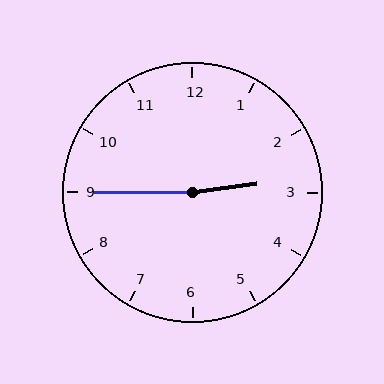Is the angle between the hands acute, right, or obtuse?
It is obtuse.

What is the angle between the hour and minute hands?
Approximately 172 degrees.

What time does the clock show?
2:45.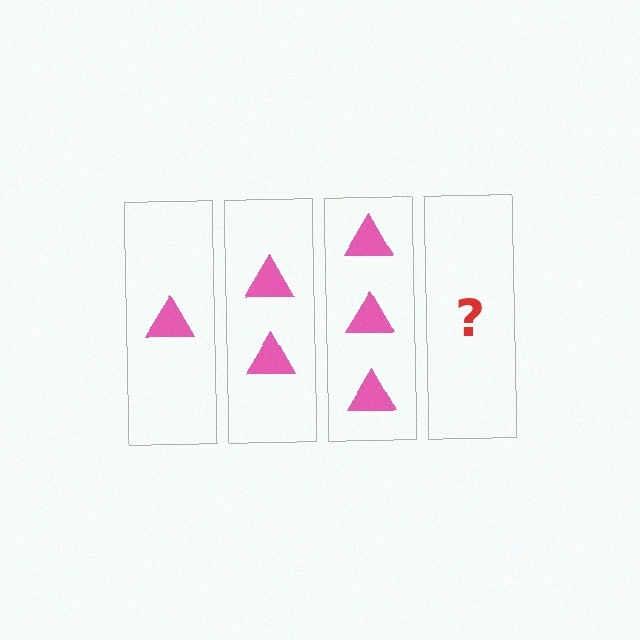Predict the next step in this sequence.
The next step is 4 triangles.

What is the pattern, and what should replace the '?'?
The pattern is that each step adds one more triangle. The '?' should be 4 triangles.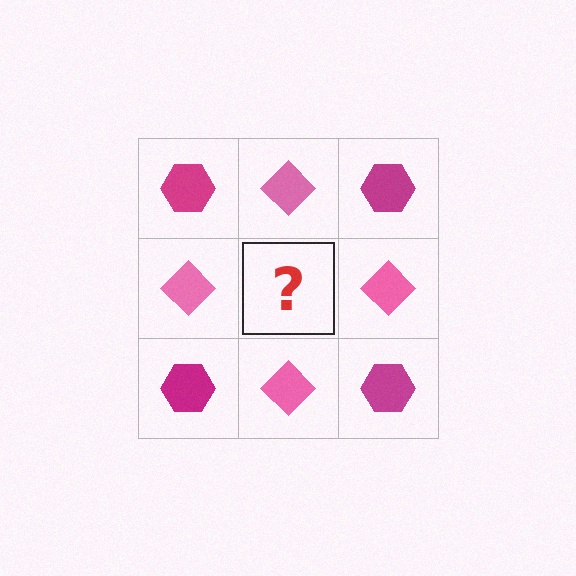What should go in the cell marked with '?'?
The missing cell should contain a magenta hexagon.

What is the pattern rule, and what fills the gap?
The rule is that it alternates magenta hexagon and pink diamond in a checkerboard pattern. The gap should be filled with a magenta hexagon.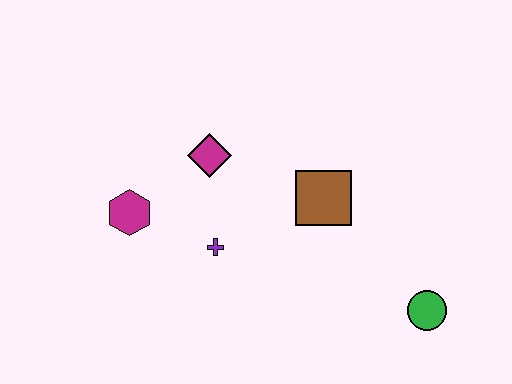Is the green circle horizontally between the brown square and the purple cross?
No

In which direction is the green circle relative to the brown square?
The green circle is below the brown square.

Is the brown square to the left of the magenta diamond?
No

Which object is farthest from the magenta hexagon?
The green circle is farthest from the magenta hexagon.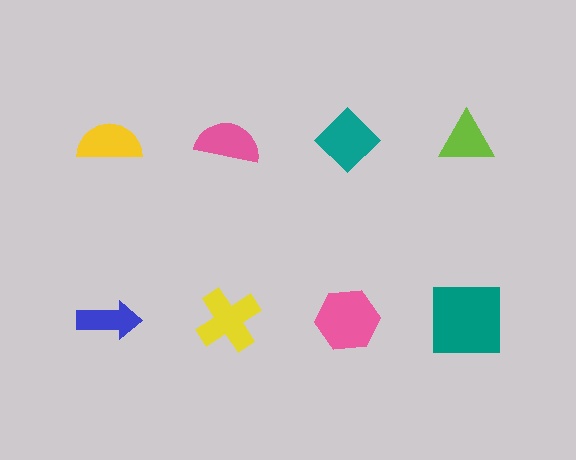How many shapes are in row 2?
4 shapes.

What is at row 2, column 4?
A teal square.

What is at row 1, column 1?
A yellow semicircle.